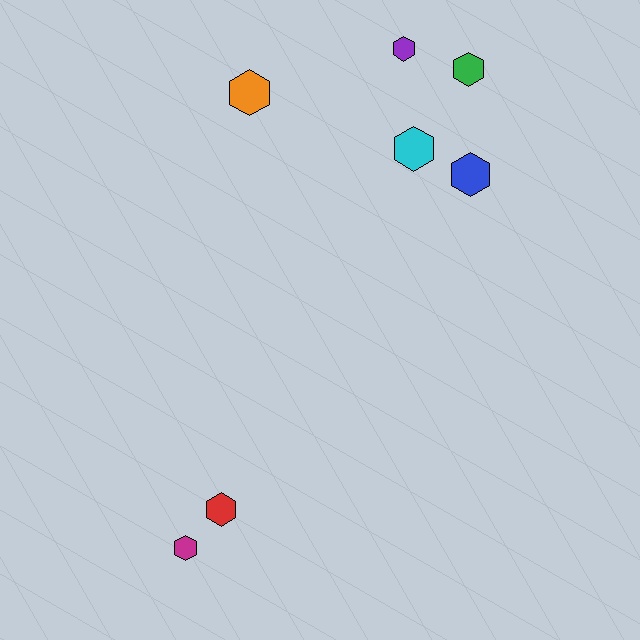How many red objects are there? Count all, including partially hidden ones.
There is 1 red object.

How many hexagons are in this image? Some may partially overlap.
There are 7 hexagons.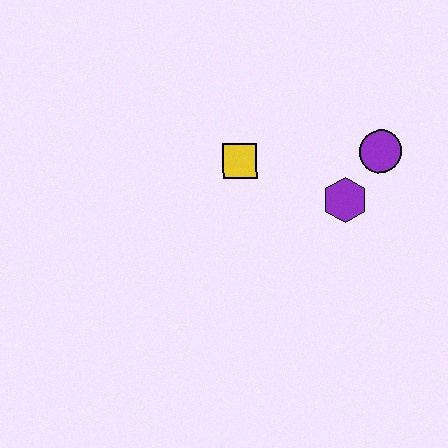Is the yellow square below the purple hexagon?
No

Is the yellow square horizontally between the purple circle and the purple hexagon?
No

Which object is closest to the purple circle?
The purple hexagon is closest to the purple circle.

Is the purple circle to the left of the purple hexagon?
No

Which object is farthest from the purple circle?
The yellow square is farthest from the purple circle.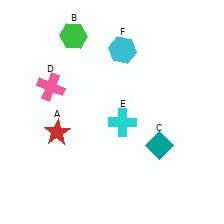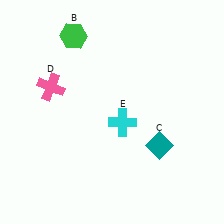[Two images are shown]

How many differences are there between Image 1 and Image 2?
There are 2 differences between the two images.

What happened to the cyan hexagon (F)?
The cyan hexagon (F) was removed in Image 2. It was in the top-right area of Image 1.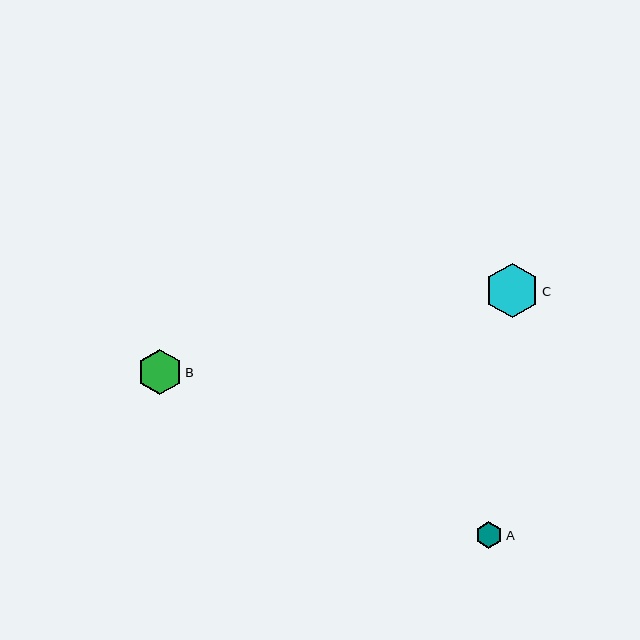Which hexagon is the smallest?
Hexagon A is the smallest with a size of approximately 28 pixels.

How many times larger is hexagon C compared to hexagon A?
Hexagon C is approximately 2.0 times the size of hexagon A.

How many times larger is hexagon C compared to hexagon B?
Hexagon C is approximately 1.2 times the size of hexagon B.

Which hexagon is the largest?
Hexagon C is the largest with a size of approximately 54 pixels.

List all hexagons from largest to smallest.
From largest to smallest: C, B, A.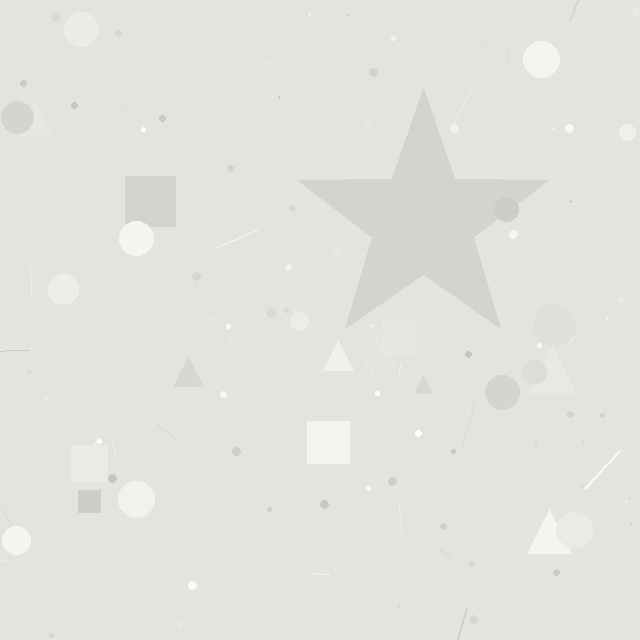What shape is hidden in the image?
A star is hidden in the image.